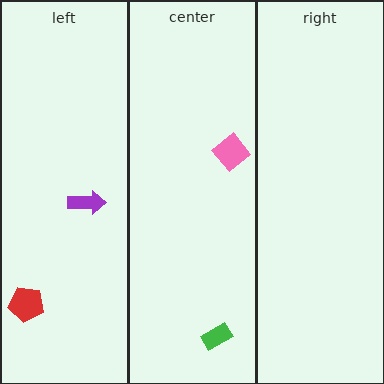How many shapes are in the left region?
2.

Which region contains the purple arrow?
The left region.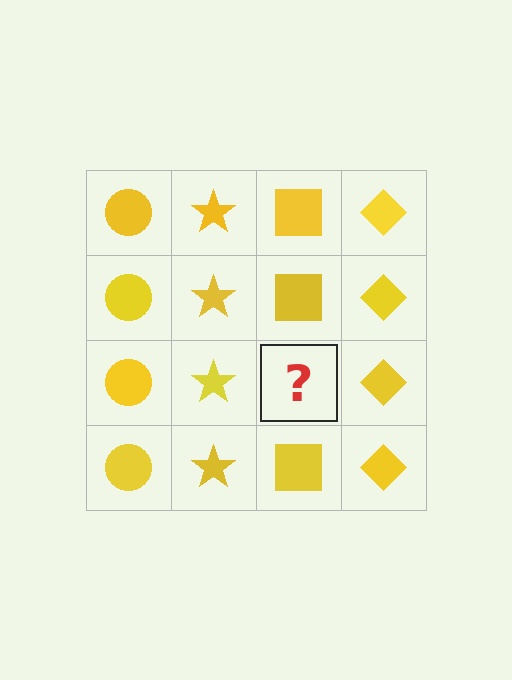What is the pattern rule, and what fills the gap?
The rule is that each column has a consistent shape. The gap should be filled with a yellow square.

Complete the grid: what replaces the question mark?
The question mark should be replaced with a yellow square.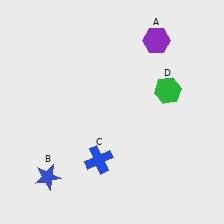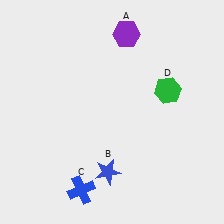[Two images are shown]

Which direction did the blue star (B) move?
The blue star (B) moved right.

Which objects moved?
The objects that moved are: the purple hexagon (A), the blue star (B), the blue cross (C).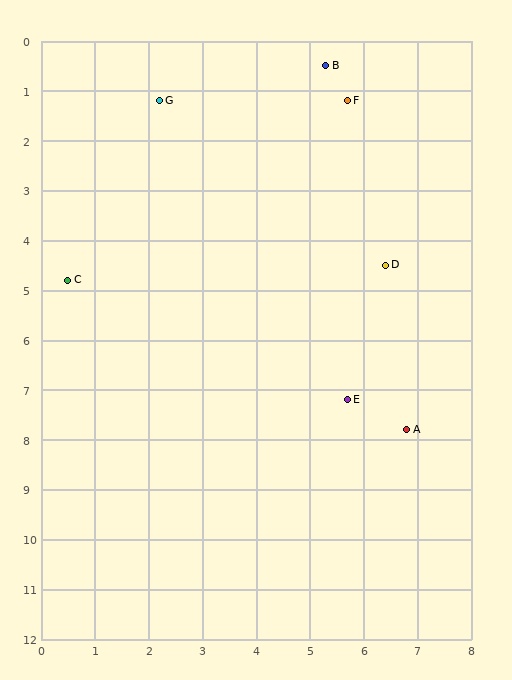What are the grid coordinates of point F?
Point F is at approximately (5.7, 1.2).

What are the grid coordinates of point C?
Point C is at approximately (0.5, 4.8).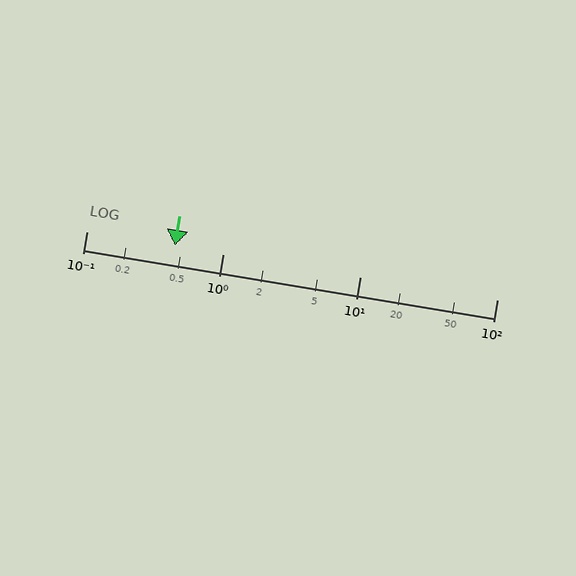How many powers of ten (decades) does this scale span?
The scale spans 3 decades, from 0.1 to 100.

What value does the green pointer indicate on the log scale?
The pointer indicates approximately 0.44.